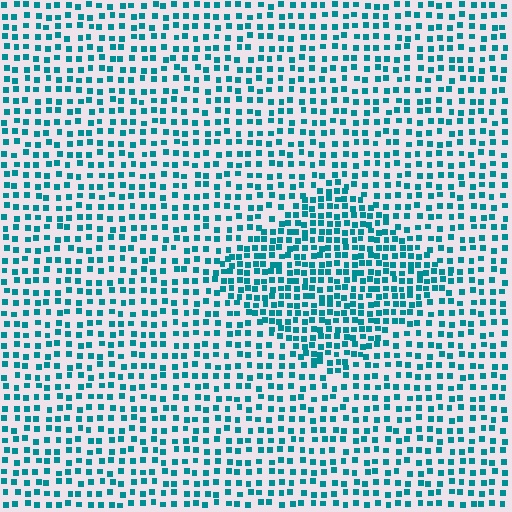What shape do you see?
I see a diamond.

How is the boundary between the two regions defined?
The boundary is defined by a change in element density (approximately 1.7x ratio). All elements are the same color, size, and shape.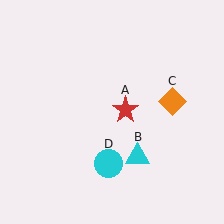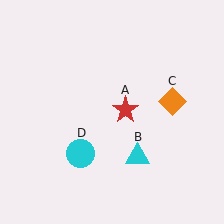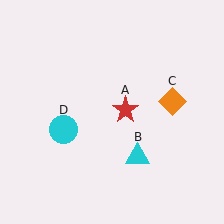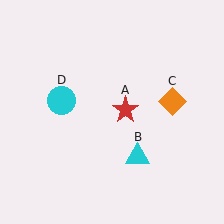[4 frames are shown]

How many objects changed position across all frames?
1 object changed position: cyan circle (object D).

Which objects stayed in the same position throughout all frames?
Red star (object A) and cyan triangle (object B) and orange diamond (object C) remained stationary.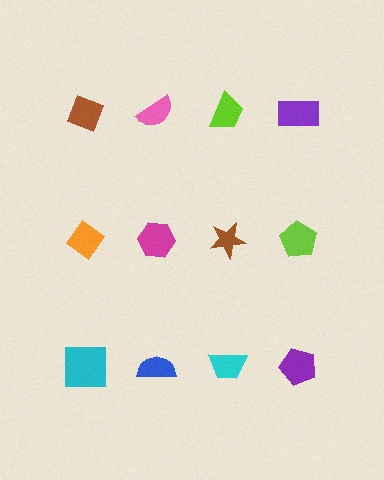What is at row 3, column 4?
A purple pentagon.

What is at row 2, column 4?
A lime pentagon.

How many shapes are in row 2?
4 shapes.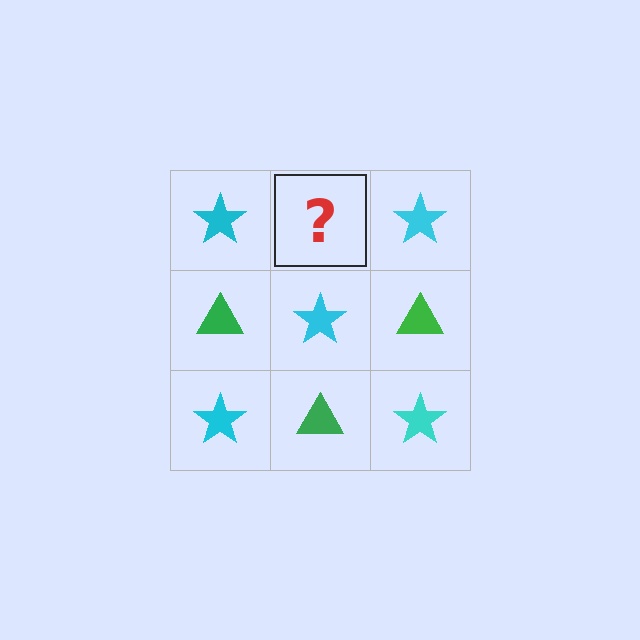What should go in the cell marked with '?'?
The missing cell should contain a green triangle.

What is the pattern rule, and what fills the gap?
The rule is that it alternates cyan star and green triangle in a checkerboard pattern. The gap should be filled with a green triangle.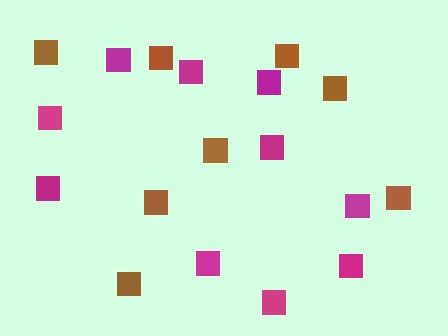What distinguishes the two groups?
There are 2 groups: one group of brown squares (8) and one group of magenta squares (10).